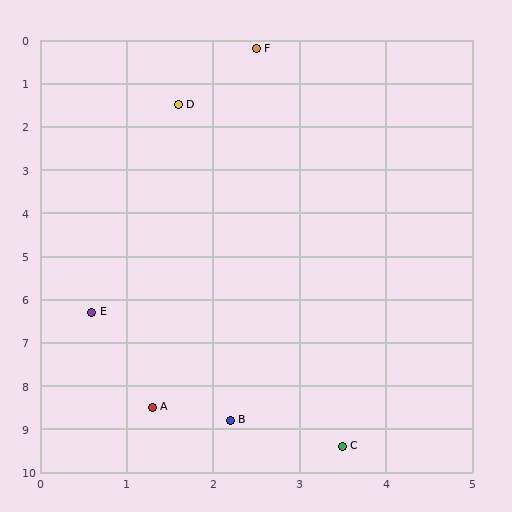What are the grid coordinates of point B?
Point B is at approximately (2.2, 8.8).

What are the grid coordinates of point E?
Point E is at approximately (0.6, 6.3).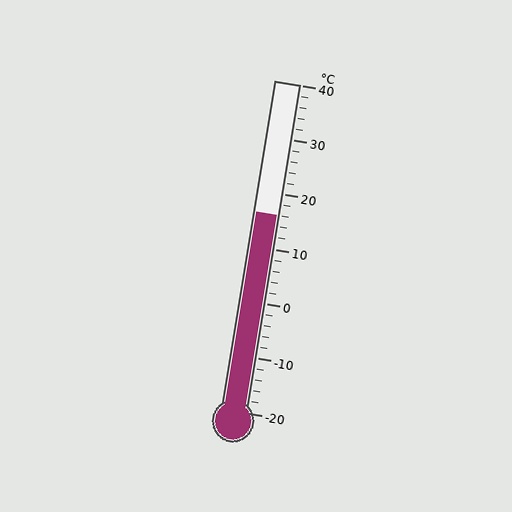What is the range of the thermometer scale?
The thermometer scale ranges from -20°C to 40°C.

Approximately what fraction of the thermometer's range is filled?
The thermometer is filled to approximately 60% of its range.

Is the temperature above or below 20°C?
The temperature is below 20°C.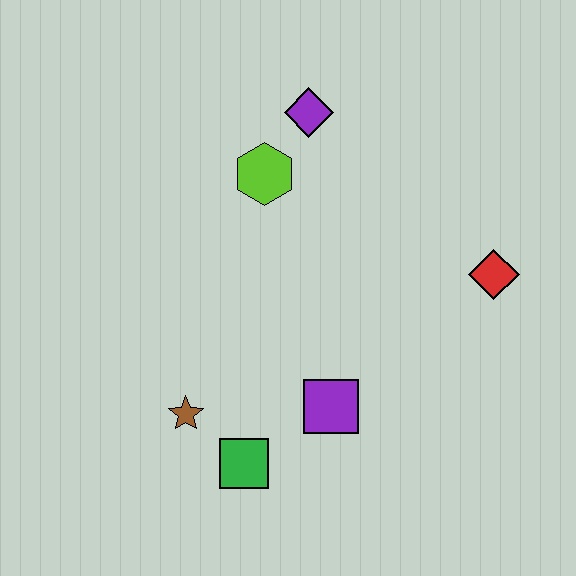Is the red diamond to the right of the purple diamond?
Yes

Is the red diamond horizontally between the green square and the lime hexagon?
No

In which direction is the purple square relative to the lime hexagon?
The purple square is below the lime hexagon.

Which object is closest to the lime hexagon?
The purple diamond is closest to the lime hexagon.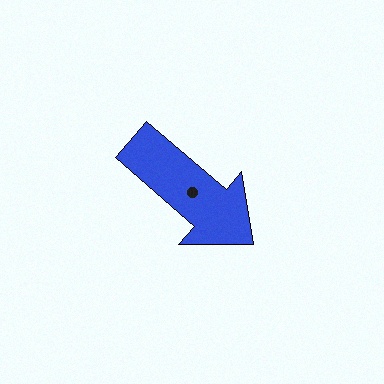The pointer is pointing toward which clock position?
Roughly 4 o'clock.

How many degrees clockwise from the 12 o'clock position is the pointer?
Approximately 131 degrees.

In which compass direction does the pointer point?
Southeast.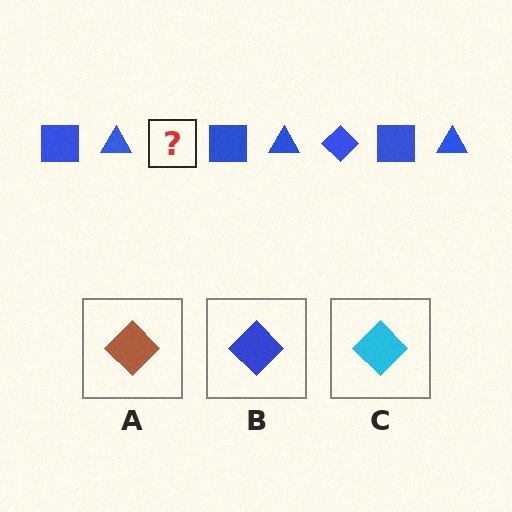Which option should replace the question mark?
Option B.